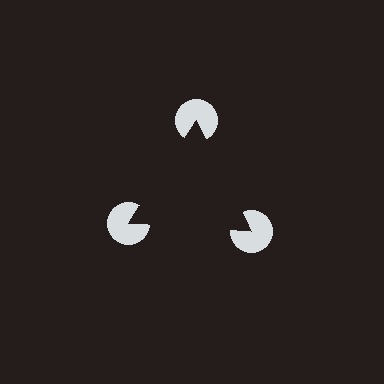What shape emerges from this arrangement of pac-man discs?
An illusory triangle — its edges are inferred from the aligned wedge cuts in the pac-man discs, not physically drawn.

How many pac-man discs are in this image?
There are 3 — one at each vertex of the illusory triangle.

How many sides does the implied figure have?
3 sides.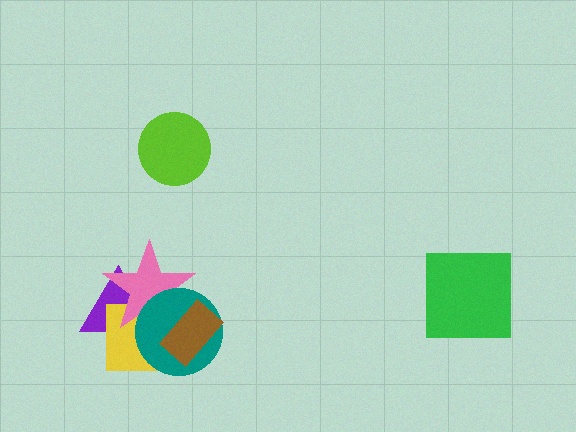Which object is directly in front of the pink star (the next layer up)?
The teal circle is directly in front of the pink star.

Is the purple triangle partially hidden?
Yes, it is partially covered by another shape.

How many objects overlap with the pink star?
4 objects overlap with the pink star.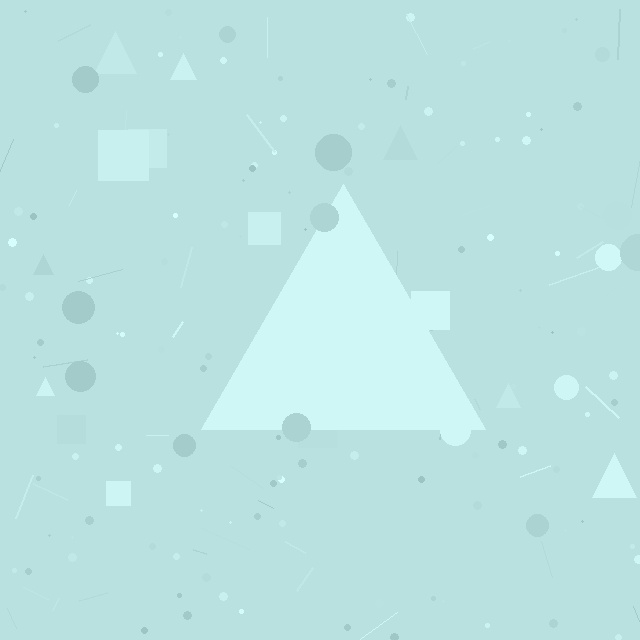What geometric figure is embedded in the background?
A triangle is embedded in the background.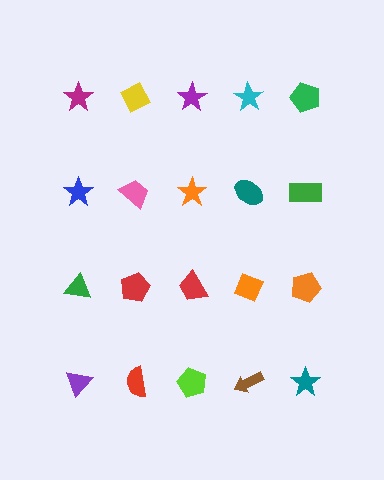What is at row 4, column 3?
A lime pentagon.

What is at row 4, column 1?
A purple triangle.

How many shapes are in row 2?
5 shapes.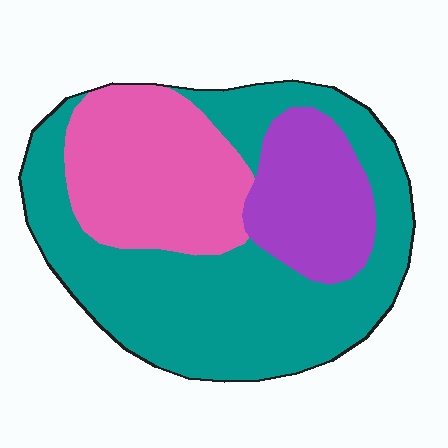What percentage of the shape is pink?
Pink takes up about one quarter (1/4) of the shape.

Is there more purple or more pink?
Pink.